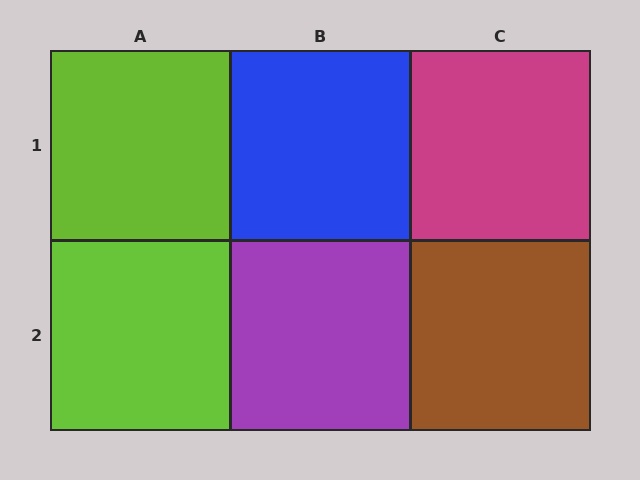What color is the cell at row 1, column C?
Magenta.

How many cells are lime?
2 cells are lime.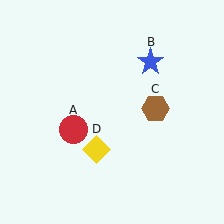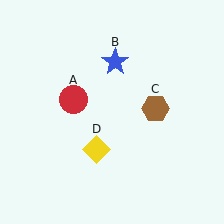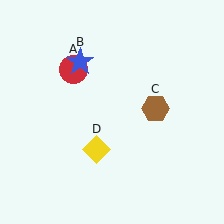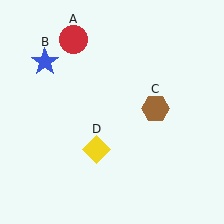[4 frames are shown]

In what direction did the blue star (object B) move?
The blue star (object B) moved left.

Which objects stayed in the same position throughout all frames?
Brown hexagon (object C) and yellow diamond (object D) remained stationary.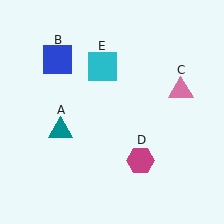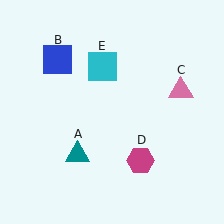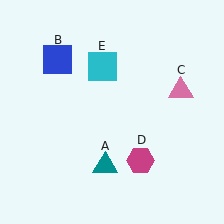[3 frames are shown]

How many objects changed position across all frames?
1 object changed position: teal triangle (object A).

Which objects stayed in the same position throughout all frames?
Blue square (object B) and pink triangle (object C) and magenta hexagon (object D) and cyan square (object E) remained stationary.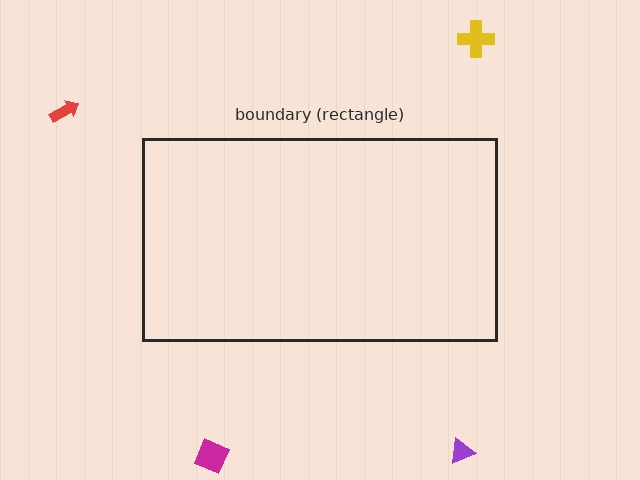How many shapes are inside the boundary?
0 inside, 4 outside.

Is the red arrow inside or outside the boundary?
Outside.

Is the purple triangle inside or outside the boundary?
Outside.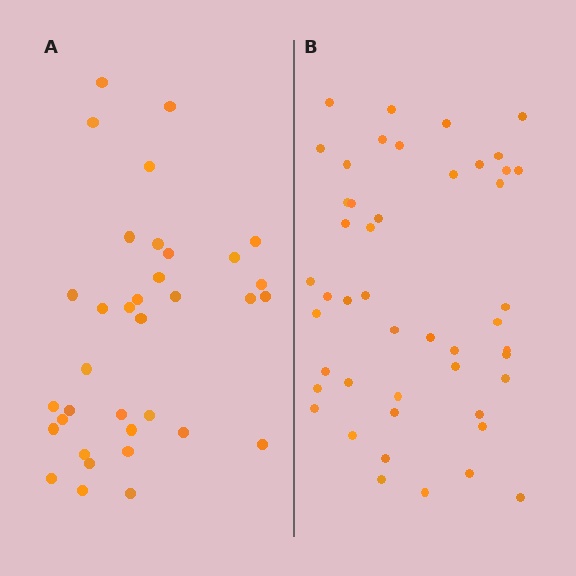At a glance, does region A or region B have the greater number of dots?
Region B (the right region) has more dots.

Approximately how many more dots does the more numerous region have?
Region B has roughly 12 or so more dots than region A.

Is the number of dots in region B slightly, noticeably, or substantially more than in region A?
Region B has noticeably more, but not dramatically so. The ratio is roughly 1.3 to 1.